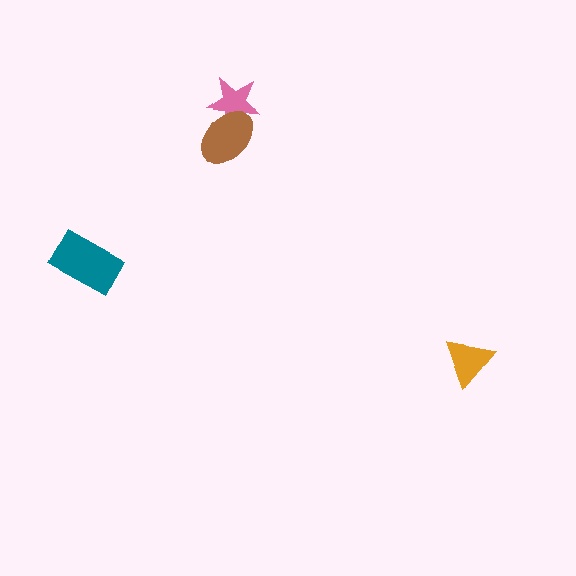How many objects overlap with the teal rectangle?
0 objects overlap with the teal rectangle.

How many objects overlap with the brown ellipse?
1 object overlaps with the brown ellipse.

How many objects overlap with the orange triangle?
0 objects overlap with the orange triangle.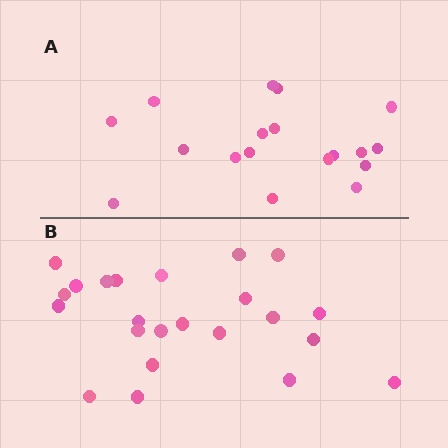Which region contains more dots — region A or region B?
Region B (the bottom region) has more dots.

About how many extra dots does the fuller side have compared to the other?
Region B has about 5 more dots than region A.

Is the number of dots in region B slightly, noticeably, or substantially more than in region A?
Region B has noticeably more, but not dramatically so. The ratio is roughly 1.3 to 1.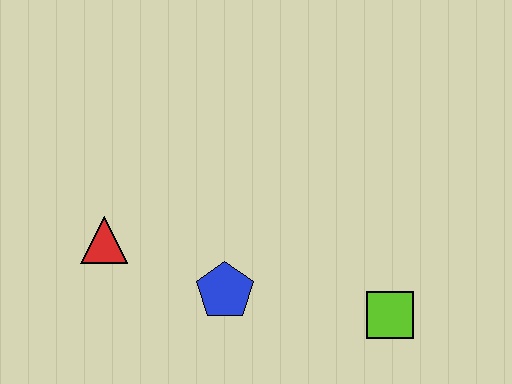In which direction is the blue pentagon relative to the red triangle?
The blue pentagon is to the right of the red triangle.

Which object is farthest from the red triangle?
The lime square is farthest from the red triangle.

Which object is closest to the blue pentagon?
The red triangle is closest to the blue pentagon.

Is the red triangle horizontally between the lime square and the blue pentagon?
No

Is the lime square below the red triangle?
Yes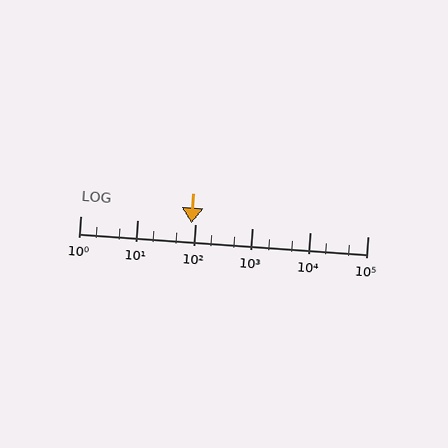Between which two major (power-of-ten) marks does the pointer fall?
The pointer is between 10 and 100.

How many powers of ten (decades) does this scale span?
The scale spans 5 decades, from 1 to 100000.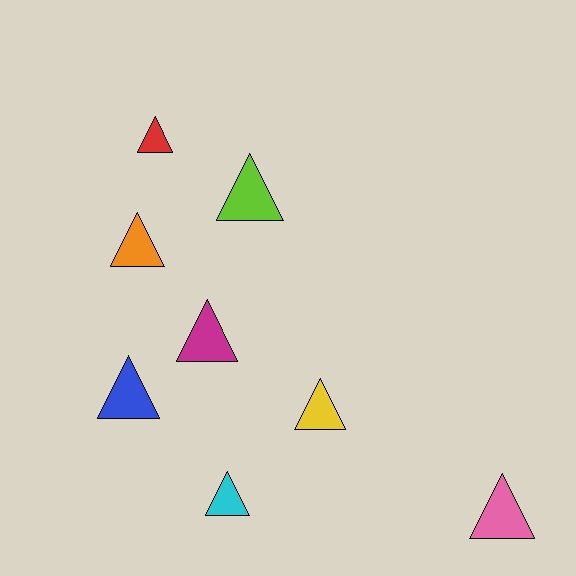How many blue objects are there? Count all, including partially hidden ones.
There is 1 blue object.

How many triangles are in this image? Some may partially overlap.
There are 8 triangles.